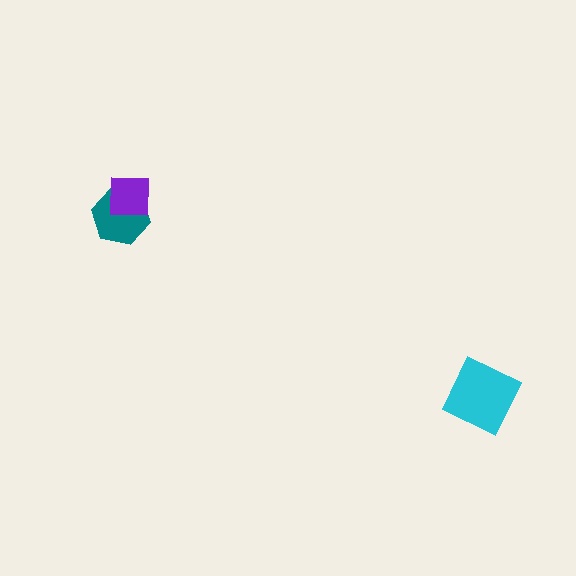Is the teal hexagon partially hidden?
Yes, it is partially covered by another shape.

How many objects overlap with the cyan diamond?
0 objects overlap with the cyan diamond.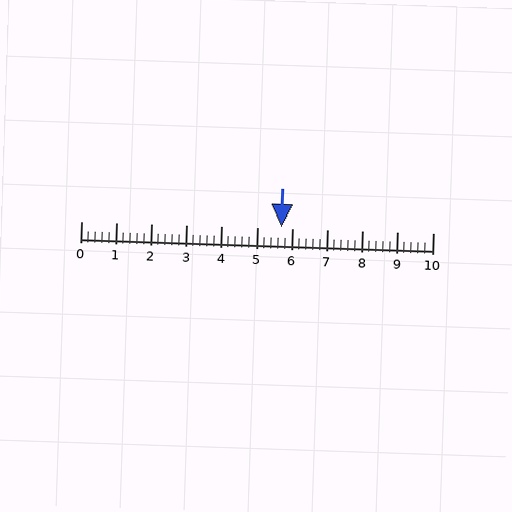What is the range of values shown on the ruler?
The ruler shows values from 0 to 10.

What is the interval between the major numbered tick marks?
The major tick marks are spaced 1 units apart.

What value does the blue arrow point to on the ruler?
The blue arrow points to approximately 5.7.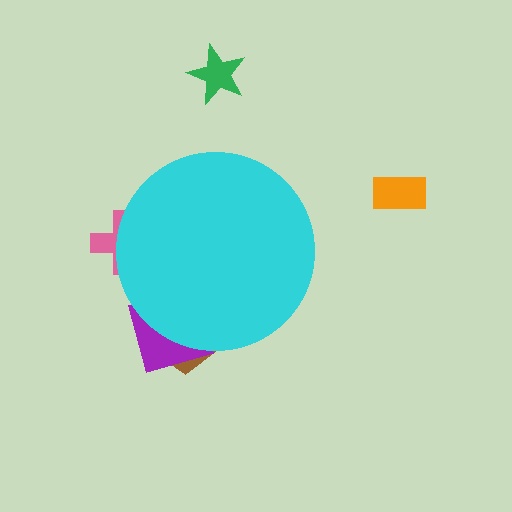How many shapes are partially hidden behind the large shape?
3 shapes are partially hidden.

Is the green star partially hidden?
No, the green star is fully visible.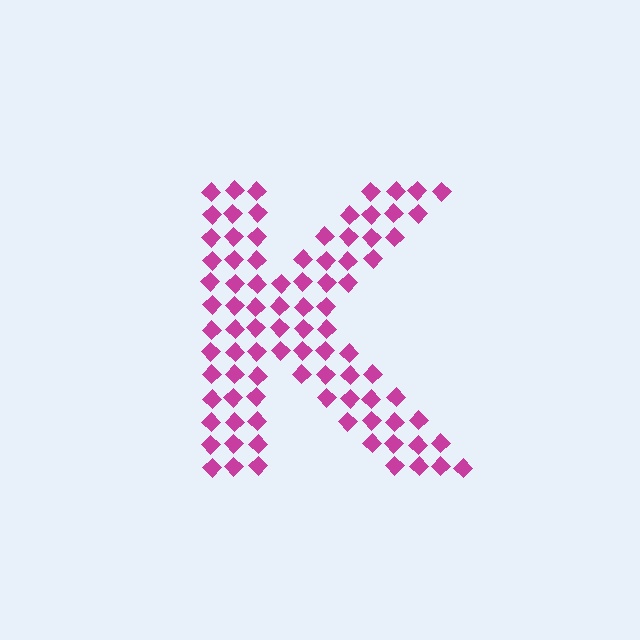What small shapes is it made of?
It is made of small diamonds.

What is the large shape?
The large shape is the letter K.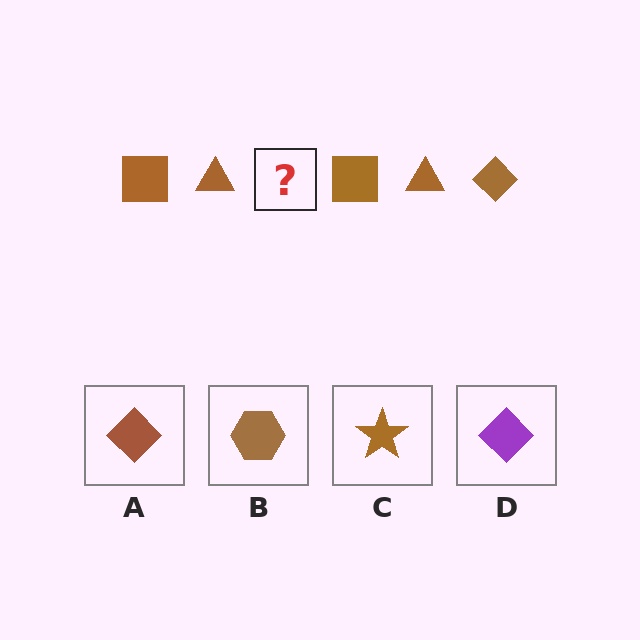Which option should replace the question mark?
Option A.